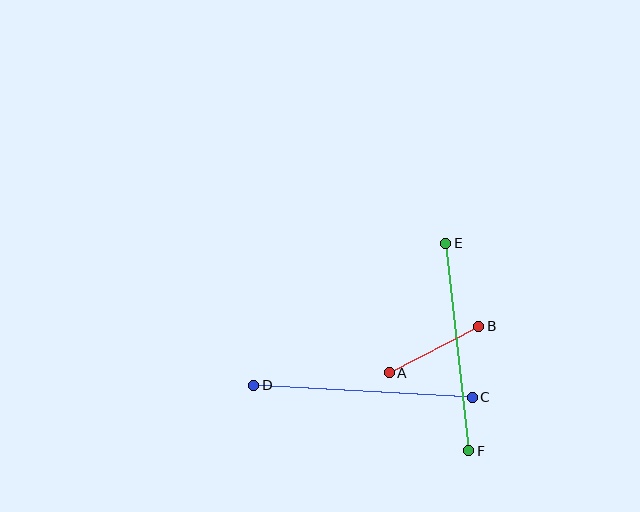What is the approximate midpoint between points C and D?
The midpoint is at approximately (363, 391) pixels.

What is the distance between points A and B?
The distance is approximately 101 pixels.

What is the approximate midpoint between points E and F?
The midpoint is at approximately (457, 347) pixels.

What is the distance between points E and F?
The distance is approximately 209 pixels.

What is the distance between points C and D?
The distance is approximately 219 pixels.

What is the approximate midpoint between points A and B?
The midpoint is at approximately (434, 349) pixels.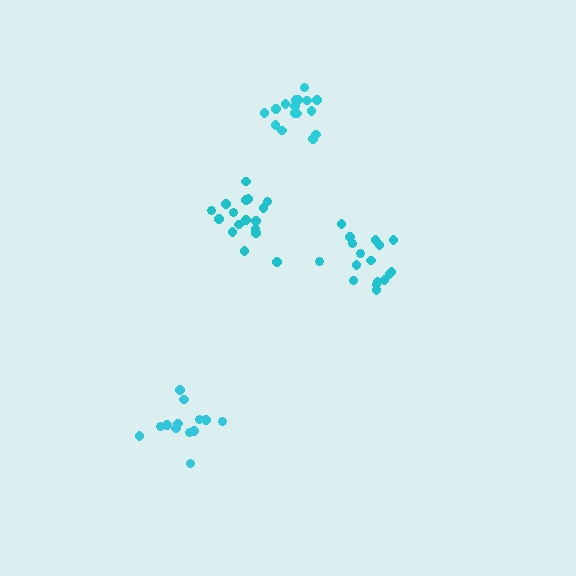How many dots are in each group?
Group 1: 17 dots, Group 2: 16 dots, Group 3: 13 dots, Group 4: 17 dots (63 total).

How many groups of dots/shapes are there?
There are 4 groups.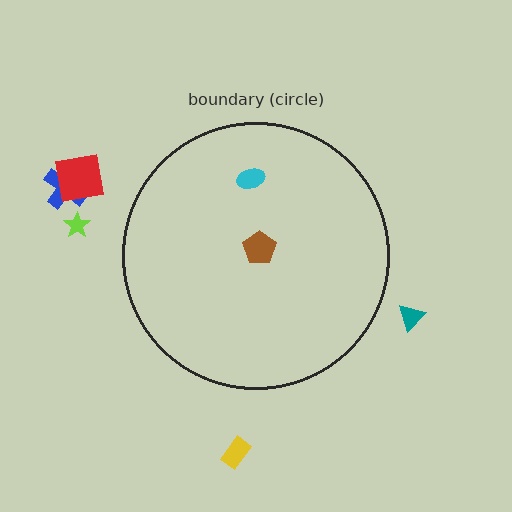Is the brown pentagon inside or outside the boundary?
Inside.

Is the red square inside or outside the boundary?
Outside.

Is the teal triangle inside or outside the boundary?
Outside.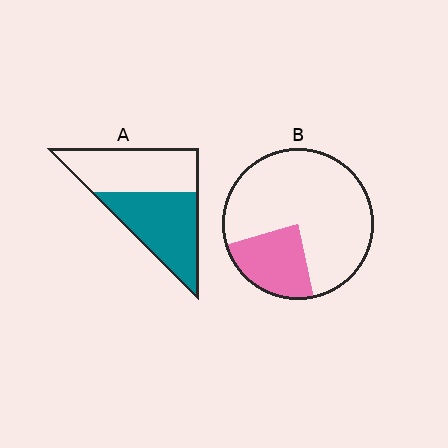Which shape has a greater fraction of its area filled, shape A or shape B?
Shape A.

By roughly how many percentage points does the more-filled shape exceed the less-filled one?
By roughly 25 percentage points (A over B).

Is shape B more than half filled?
No.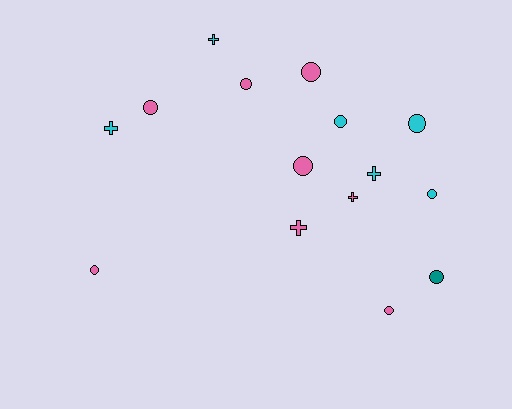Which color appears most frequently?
Pink, with 8 objects.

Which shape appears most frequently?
Circle, with 10 objects.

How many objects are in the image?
There are 15 objects.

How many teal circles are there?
There is 1 teal circle.